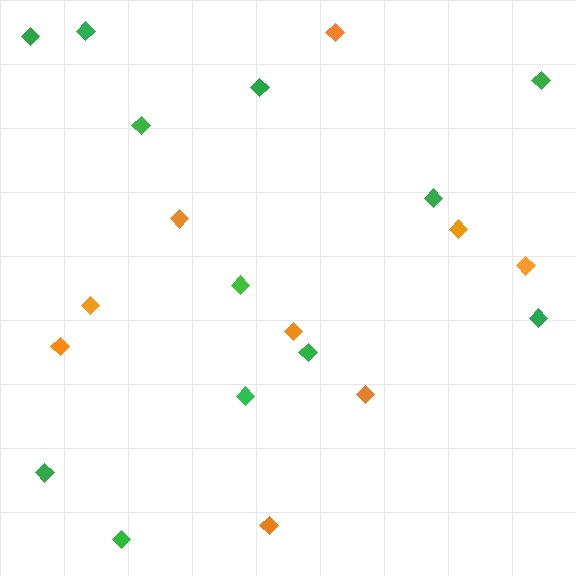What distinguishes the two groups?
There are 2 groups: one group of orange diamonds (9) and one group of green diamonds (12).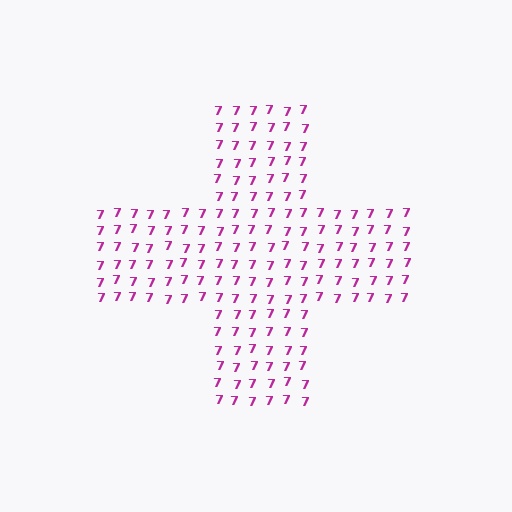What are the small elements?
The small elements are digit 7's.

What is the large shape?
The large shape is a cross.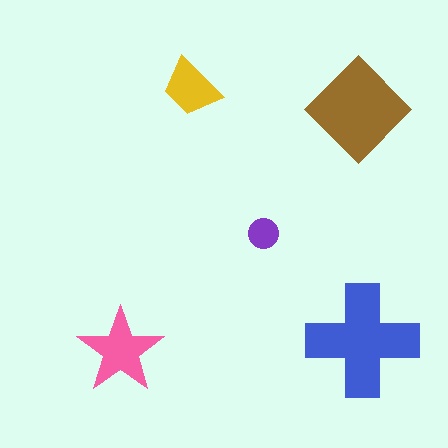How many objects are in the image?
There are 5 objects in the image.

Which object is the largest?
The blue cross.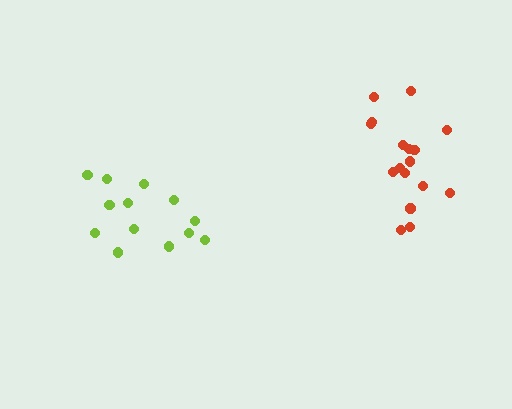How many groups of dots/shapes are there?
There are 2 groups.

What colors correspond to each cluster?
The clusters are colored: red, lime.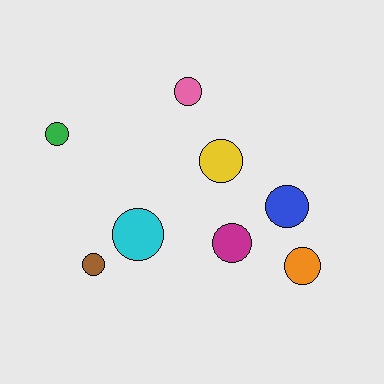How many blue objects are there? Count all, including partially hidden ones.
There is 1 blue object.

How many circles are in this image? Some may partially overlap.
There are 8 circles.